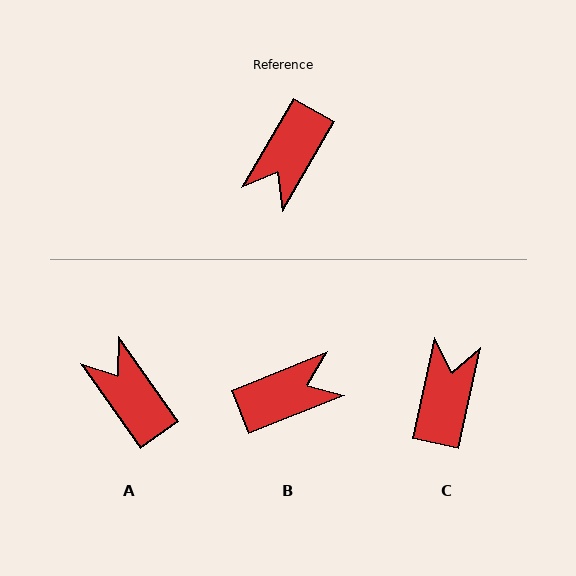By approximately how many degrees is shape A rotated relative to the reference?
Approximately 115 degrees clockwise.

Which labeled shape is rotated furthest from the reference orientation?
C, about 162 degrees away.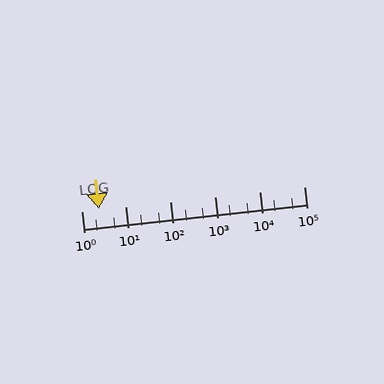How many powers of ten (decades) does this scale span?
The scale spans 5 decades, from 1 to 100000.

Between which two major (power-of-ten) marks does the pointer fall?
The pointer is between 1 and 10.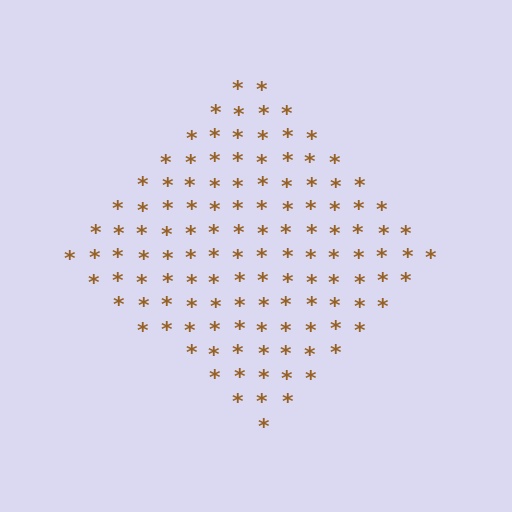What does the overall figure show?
The overall figure shows a diamond.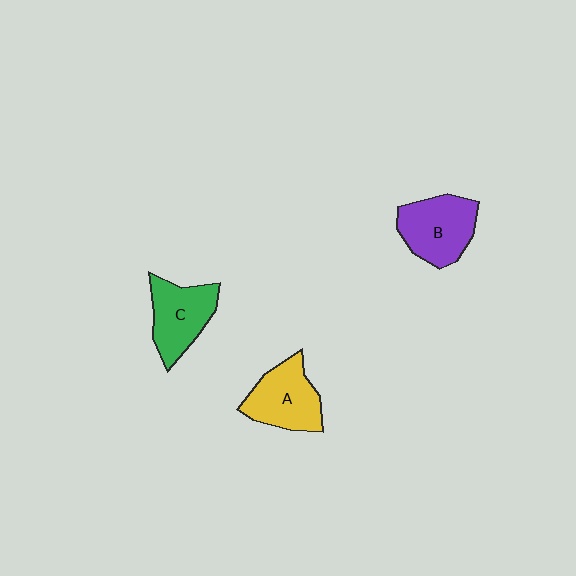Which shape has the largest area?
Shape B (purple).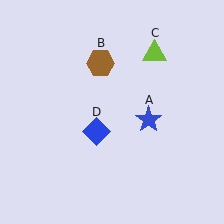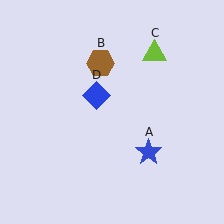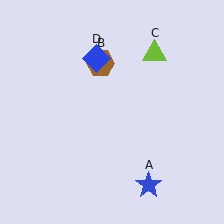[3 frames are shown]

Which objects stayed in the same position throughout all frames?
Brown hexagon (object B) and lime triangle (object C) remained stationary.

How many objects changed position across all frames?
2 objects changed position: blue star (object A), blue diamond (object D).